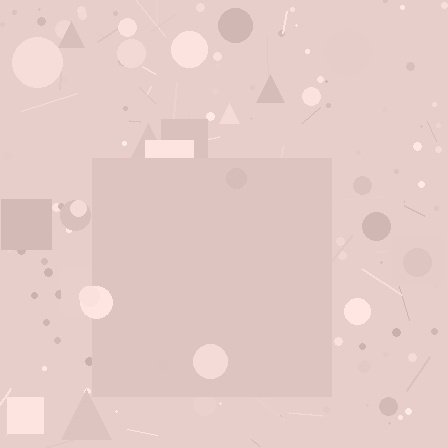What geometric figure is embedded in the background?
A square is embedded in the background.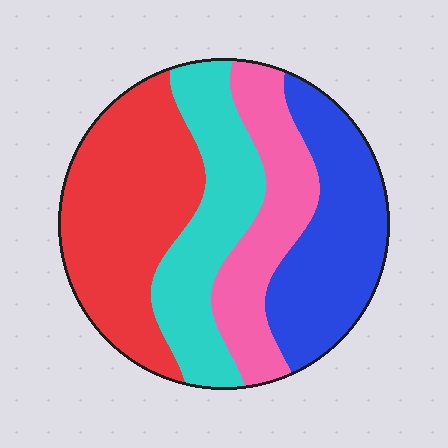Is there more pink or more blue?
Blue.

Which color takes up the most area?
Red, at roughly 30%.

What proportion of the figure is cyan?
Cyan covers about 25% of the figure.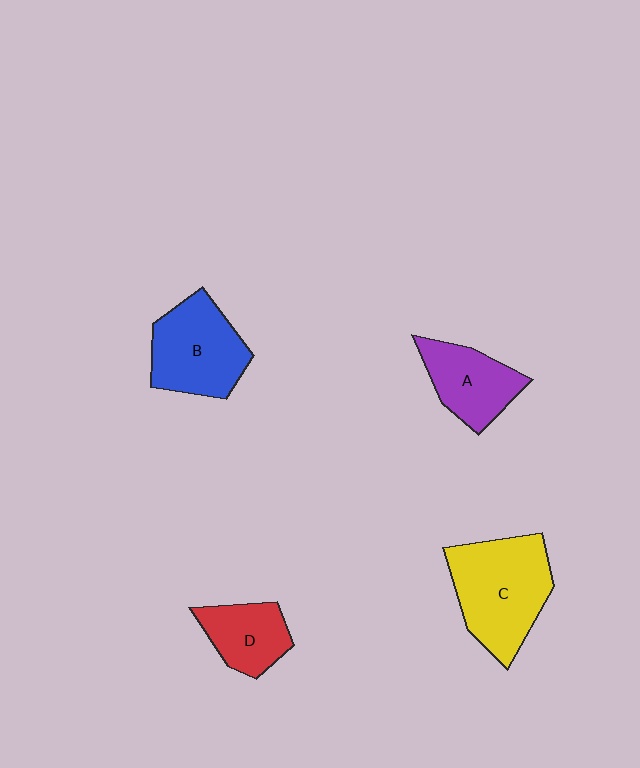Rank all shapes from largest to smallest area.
From largest to smallest: C (yellow), B (blue), A (purple), D (red).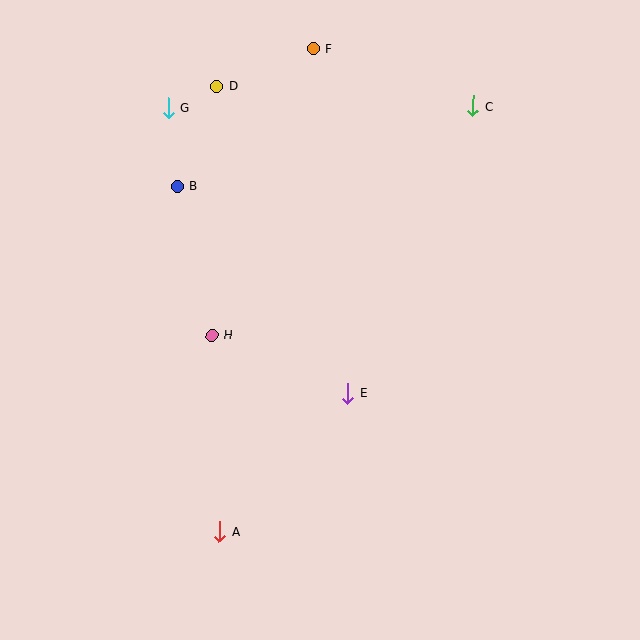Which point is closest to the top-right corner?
Point C is closest to the top-right corner.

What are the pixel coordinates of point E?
Point E is at (348, 393).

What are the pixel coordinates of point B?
Point B is at (177, 186).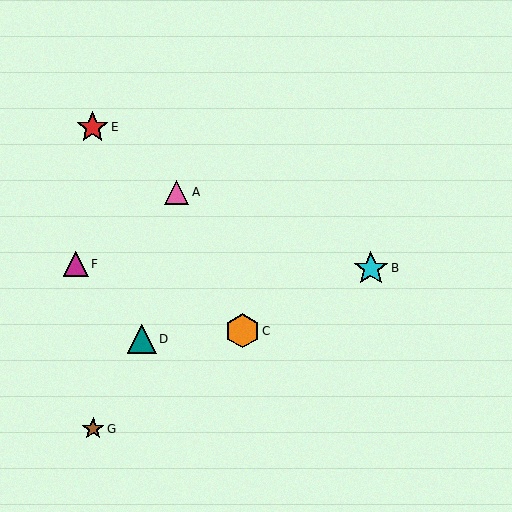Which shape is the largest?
The cyan star (labeled B) is the largest.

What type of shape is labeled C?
Shape C is an orange hexagon.